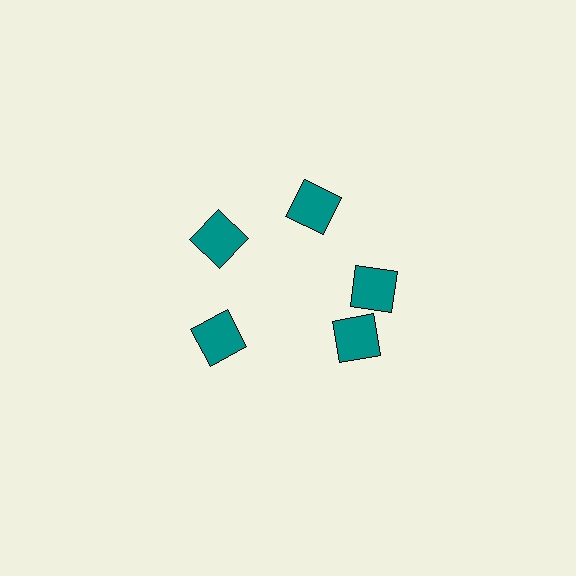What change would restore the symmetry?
The symmetry would be restored by rotating it back into even spacing with its neighbors so that all 5 squares sit at equal angles and equal distance from the center.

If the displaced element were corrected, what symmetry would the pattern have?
It would have 5-fold rotational symmetry — the pattern would map onto itself every 72 degrees.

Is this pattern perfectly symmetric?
No. The 5 teal squares are arranged in a ring, but one element near the 5 o'clock position is rotated out of alignment along the ring, breaking the 5-fold rotational symmetry.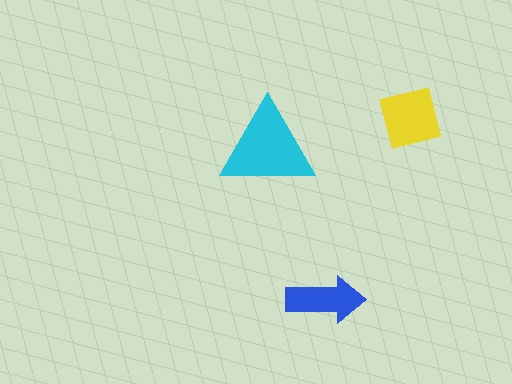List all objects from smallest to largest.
The blue arrow, the yellow square, the cyan triangle.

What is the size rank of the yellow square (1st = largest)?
2nd.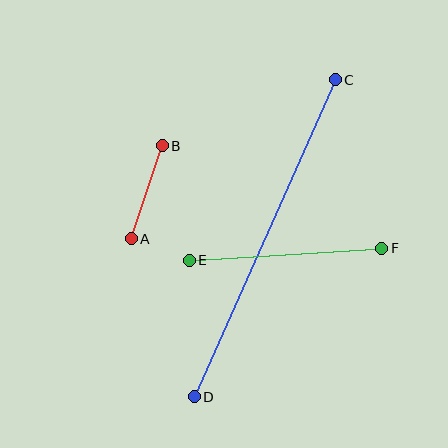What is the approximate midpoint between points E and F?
The midpoint is at approximately (286, 254) pixels.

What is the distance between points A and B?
The distance is approximately 98 pixels.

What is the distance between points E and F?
The distance is approximately 193 pixels.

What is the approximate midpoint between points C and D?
The midpoint is at approximately (265, 238) pixels.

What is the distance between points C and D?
The distance is approximately 347 pixels.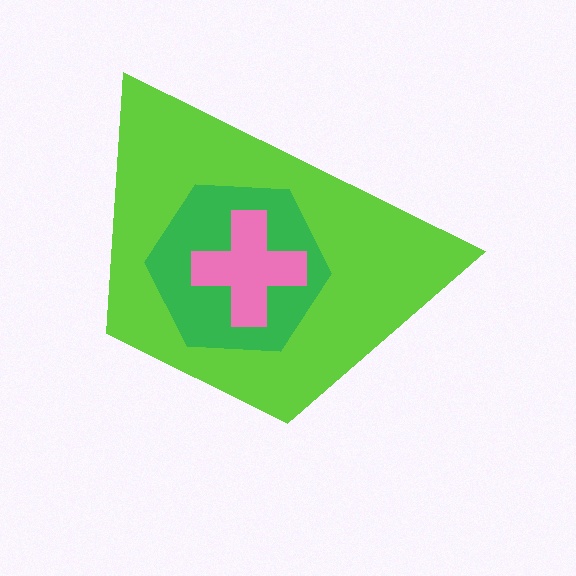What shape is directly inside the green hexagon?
The pink cross.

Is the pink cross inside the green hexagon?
Yes.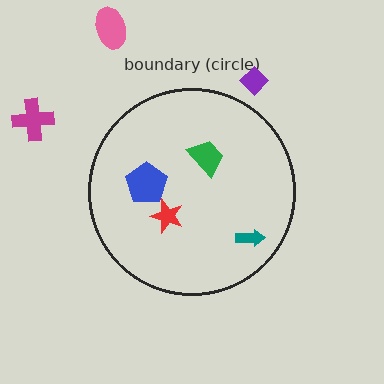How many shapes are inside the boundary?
4 inside, 3 outside.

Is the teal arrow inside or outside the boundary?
Inside.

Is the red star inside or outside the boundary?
Inside.